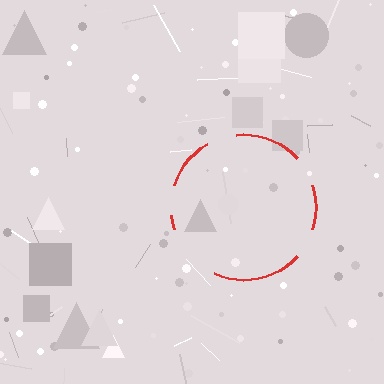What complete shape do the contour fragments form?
The contour fragments form a circle.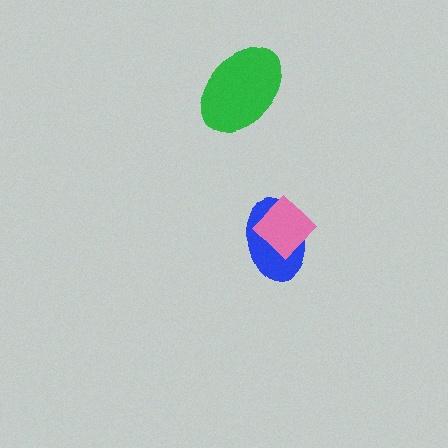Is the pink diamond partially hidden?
No, no other shape covers it.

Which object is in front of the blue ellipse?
The pink diamond is in front of the blue ellipse.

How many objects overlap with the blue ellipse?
1 object overlaps with the blue ellipse.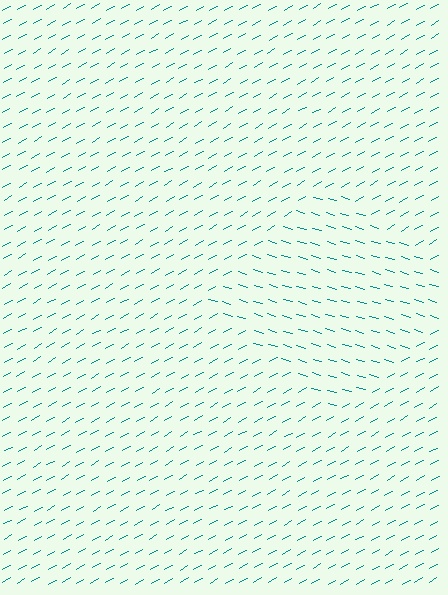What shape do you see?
I see a diamond.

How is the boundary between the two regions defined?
The boundary is defined purely by a change in line orientation (approximately 45 degrees difference). All lines are the same color and thickness.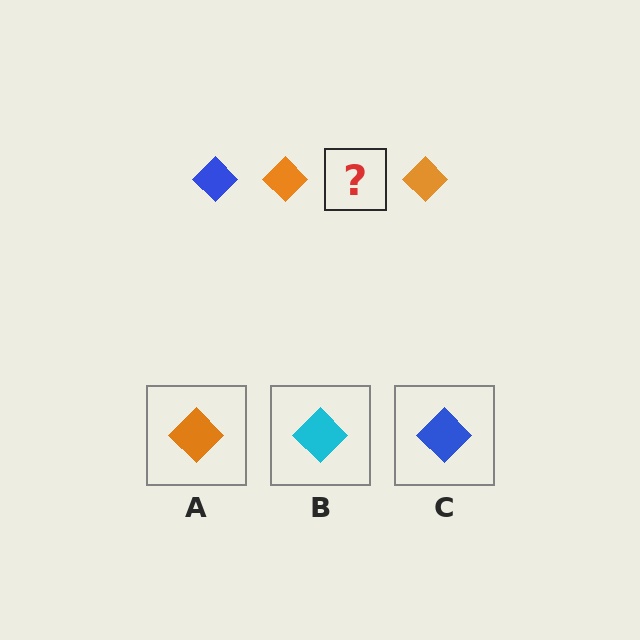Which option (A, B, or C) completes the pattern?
C.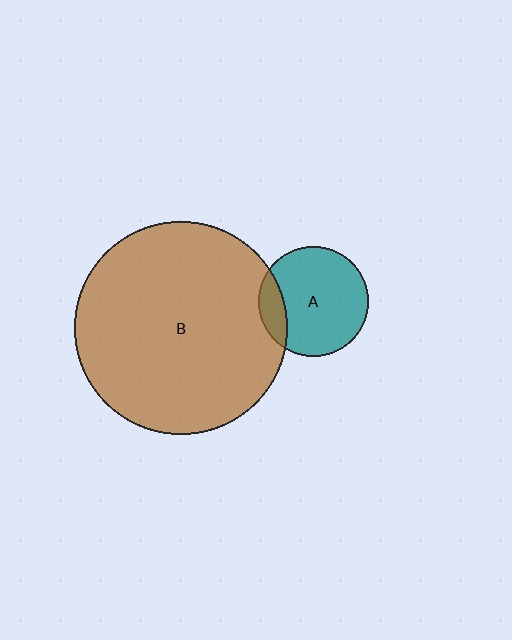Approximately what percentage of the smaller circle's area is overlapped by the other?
Approximately 15%.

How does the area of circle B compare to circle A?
Approximately 3.8 times.